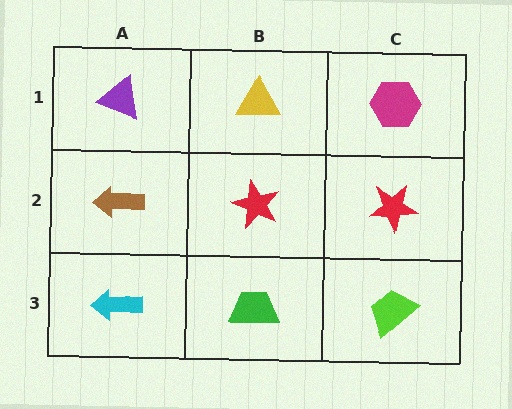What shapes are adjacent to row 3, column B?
A red star (row 2, column B), a cyan arrow (row 3, column A), a lime trapezoid (row 3, column C).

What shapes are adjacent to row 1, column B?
A red star (row 2, column B), a purple triangle (row 1, column A), a magenta hexagon (row 1, column C).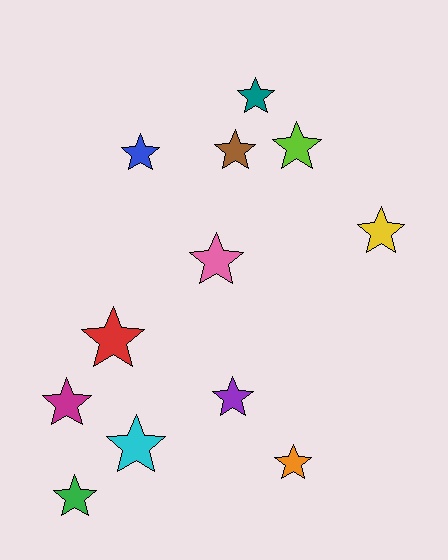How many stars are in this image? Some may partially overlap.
There are 12 stars.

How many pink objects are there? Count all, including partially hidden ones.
There is 1 pink object.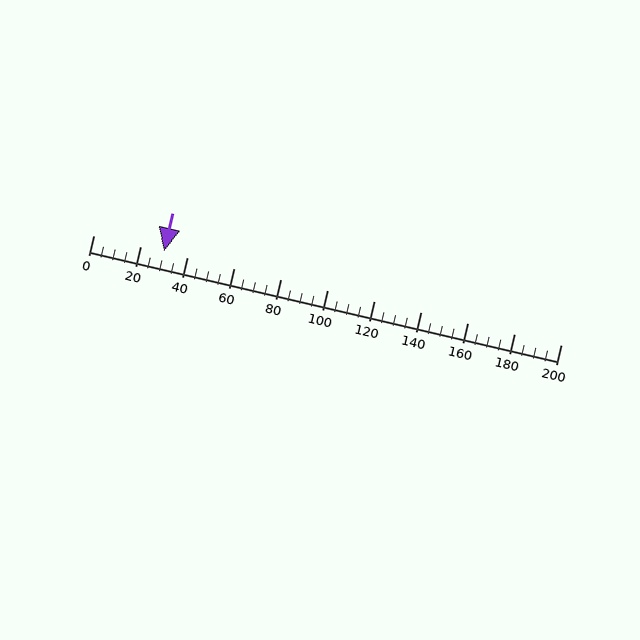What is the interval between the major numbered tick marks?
The major tick marks are spaced 20 units apart.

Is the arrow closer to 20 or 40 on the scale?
The arrow is closer to 40.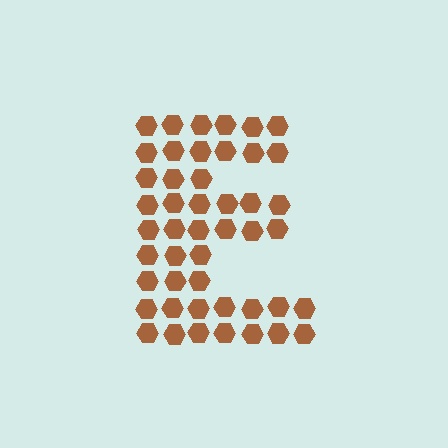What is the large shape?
The large shape is the letter E.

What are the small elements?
The small elements are hexagons.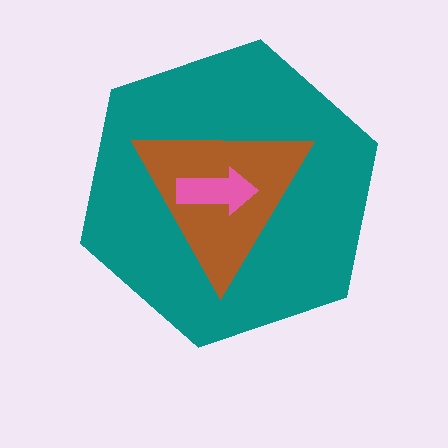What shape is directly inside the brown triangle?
The pink arrow.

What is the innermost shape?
The pink arrow.